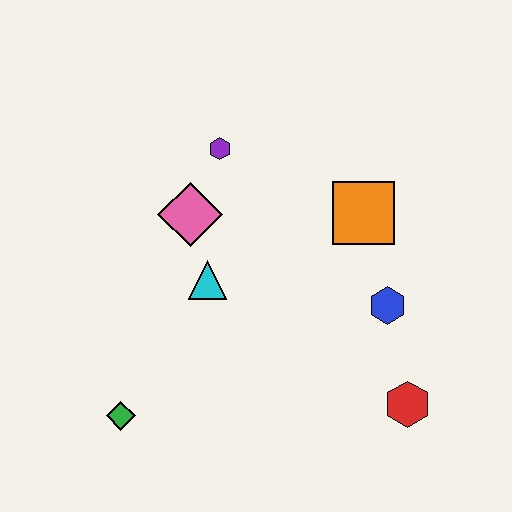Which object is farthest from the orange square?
The green diamond is farthest from the orange square.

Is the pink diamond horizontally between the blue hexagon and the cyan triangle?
No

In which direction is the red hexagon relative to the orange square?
The red hexagon is below the orange square.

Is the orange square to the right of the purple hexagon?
Yes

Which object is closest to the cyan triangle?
The pink diamond is closest to the cyan triangle.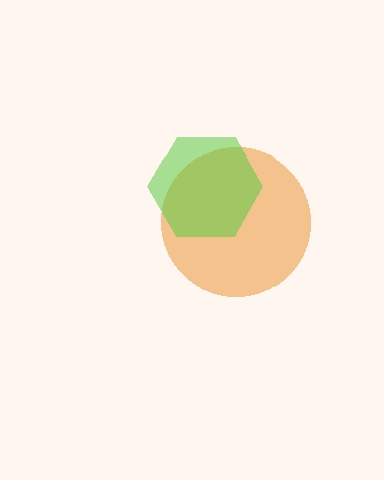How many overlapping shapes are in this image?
There are 2 overlapping shapes in the image.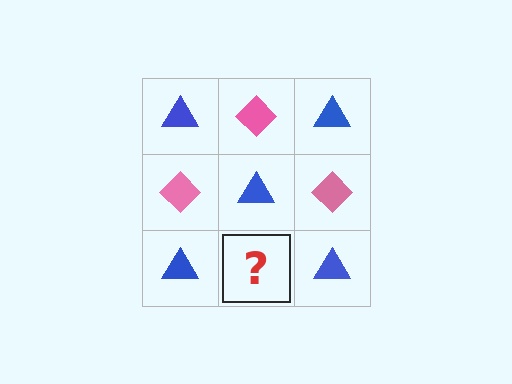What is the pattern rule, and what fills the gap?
The rule is that it alternates blue triangle and pink diamond in a checkerboard pattern. The gap should be filled with a pink diamond.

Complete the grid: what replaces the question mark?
The question mark should be replaced with a pink diamond.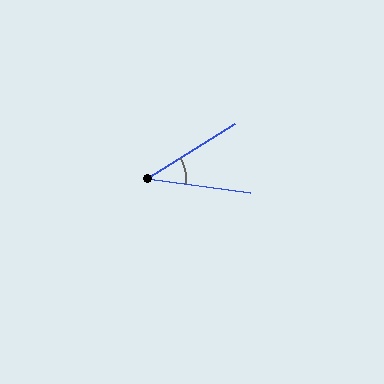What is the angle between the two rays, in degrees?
Approximately 40 degrees.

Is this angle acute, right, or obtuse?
It is acute.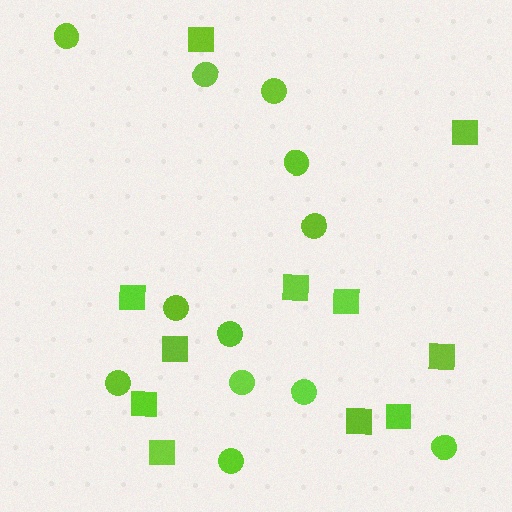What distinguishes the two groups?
There are 2 groups: one group of squares (11) and one group of circles (12).